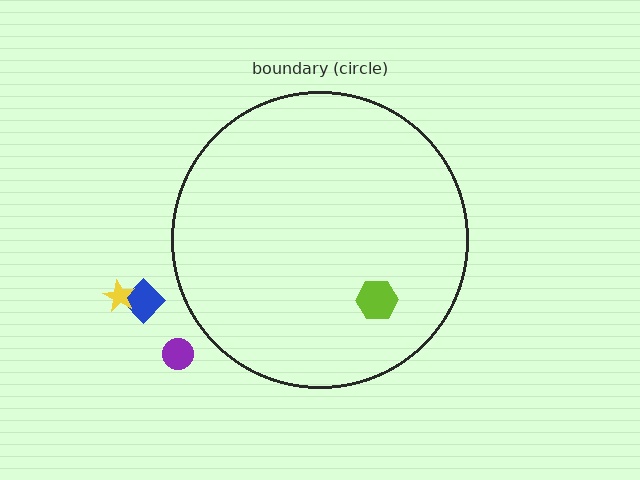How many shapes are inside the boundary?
1 inside, 3 outside.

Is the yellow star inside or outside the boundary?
Outside.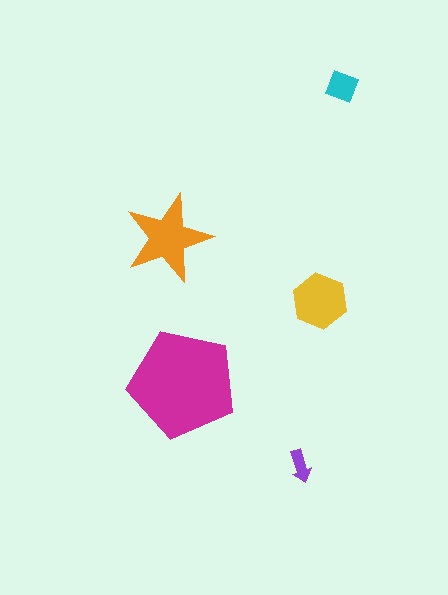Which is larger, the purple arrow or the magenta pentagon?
The magenta pentagon.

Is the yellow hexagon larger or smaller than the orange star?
Smaller.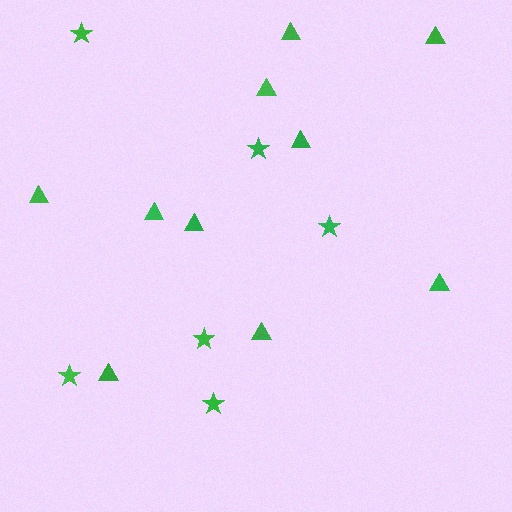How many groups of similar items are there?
There are 2 groups: one group of triangles (10) and one group of stars (6).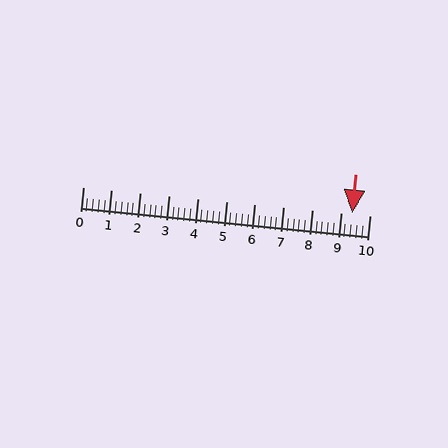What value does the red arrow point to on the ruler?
The red arrow points to approximately 9.4.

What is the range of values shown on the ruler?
The ruler shows values from 0 to 10.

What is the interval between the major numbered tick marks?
The major tick marks are spaced 1 units apart.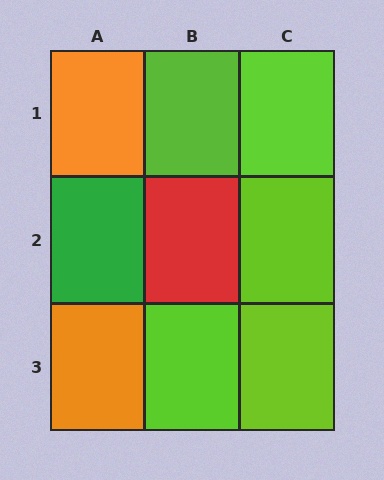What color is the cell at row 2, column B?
Red.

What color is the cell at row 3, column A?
Orange.